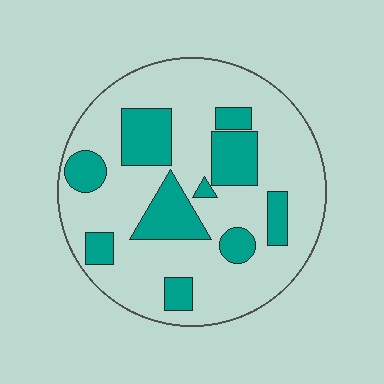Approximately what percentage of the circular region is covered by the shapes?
Approximately 25%.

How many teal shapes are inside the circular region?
10.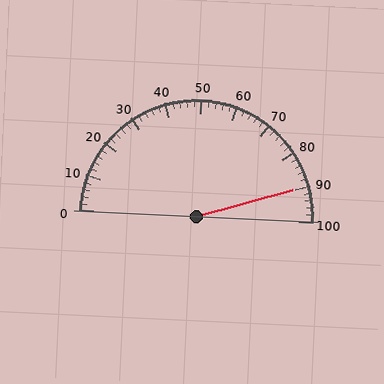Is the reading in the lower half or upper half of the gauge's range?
The reading is in the upper half of the range (0 to 100).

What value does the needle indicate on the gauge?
The needle indicates approximately 90.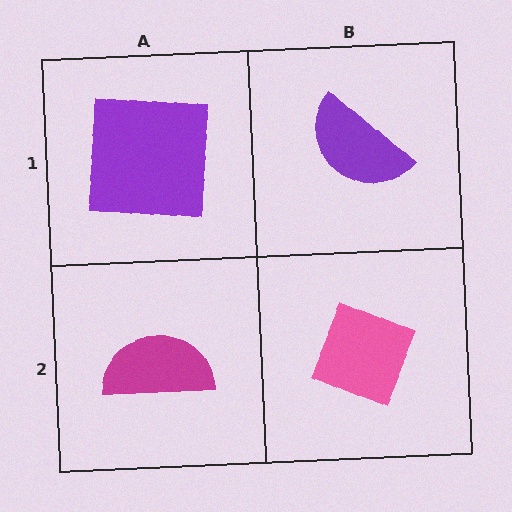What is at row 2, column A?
A magenta semicircle.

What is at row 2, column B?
A pink diamond.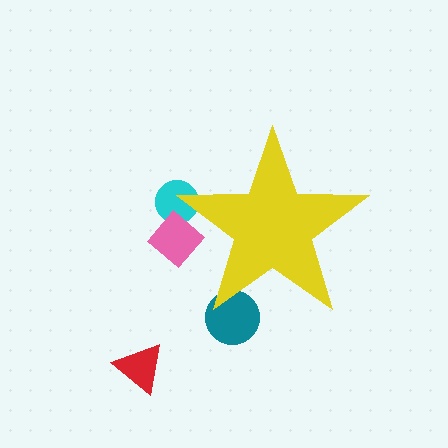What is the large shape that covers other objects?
A yellow star.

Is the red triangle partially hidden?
No, the red triangle is fully visible.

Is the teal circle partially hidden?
Yes, the teal circle is partially hidden behind the yellow star.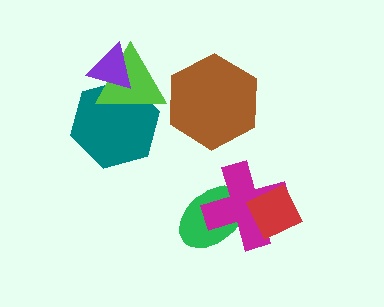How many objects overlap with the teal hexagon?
2 objects overlap with the teal hexagon.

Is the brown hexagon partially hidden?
No, no other shape covers it.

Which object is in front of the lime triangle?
The purple triangle is in front of the lime triangle.